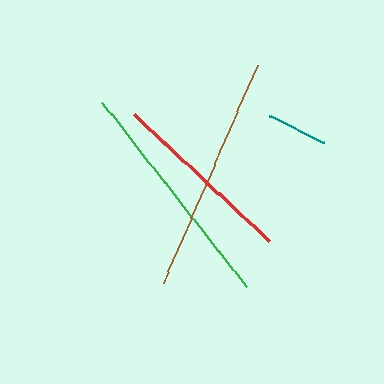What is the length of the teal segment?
The teal segment is approximately 62 pixels long.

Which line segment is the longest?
The brown line is the longest at approximately 237 pixels.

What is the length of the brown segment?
The brown segment is approximately 237 pixels long.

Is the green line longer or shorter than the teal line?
The green line is longer than the teal line.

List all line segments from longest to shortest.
From longest to shortest: brown, green, red, teal.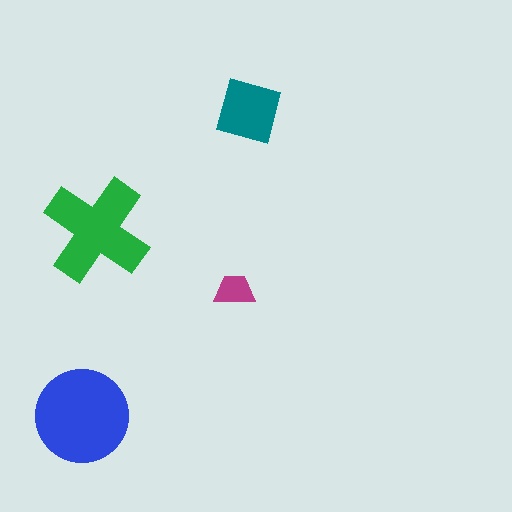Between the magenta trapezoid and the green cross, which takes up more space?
The green cross.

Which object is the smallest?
The magenta trapezoid.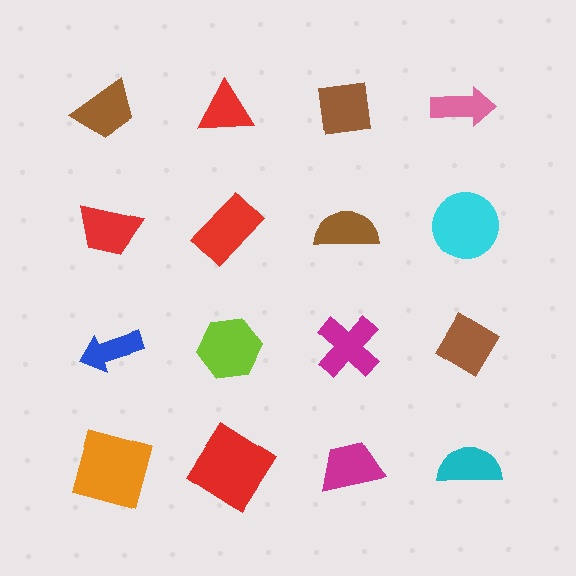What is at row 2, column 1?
A red trapezoid.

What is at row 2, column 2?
A red rectangle.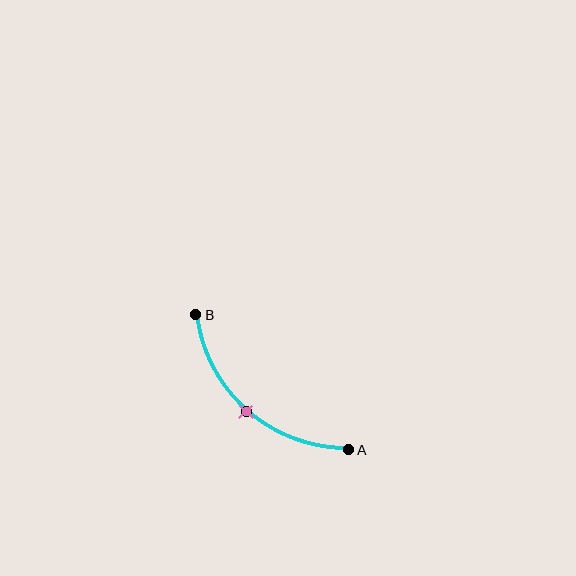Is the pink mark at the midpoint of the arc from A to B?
Yes. The pink mark lies on the arc at equal arc-length from both A and B — it is the arc midpoint.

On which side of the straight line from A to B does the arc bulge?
The arc bulges below and to the left of the straight line connecting A and B.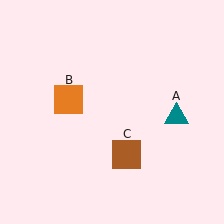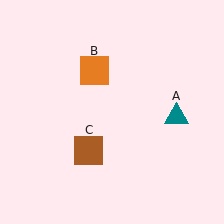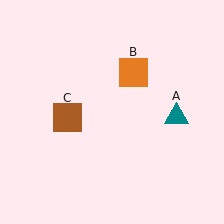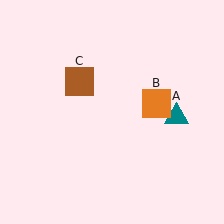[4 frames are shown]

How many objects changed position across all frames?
2 objects changed position: orange square (object B), brown square (object C).